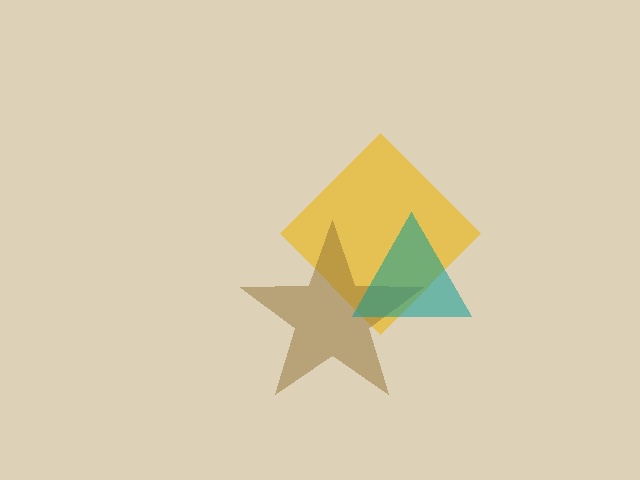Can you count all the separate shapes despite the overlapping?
Yes, there are 3 separate shapes.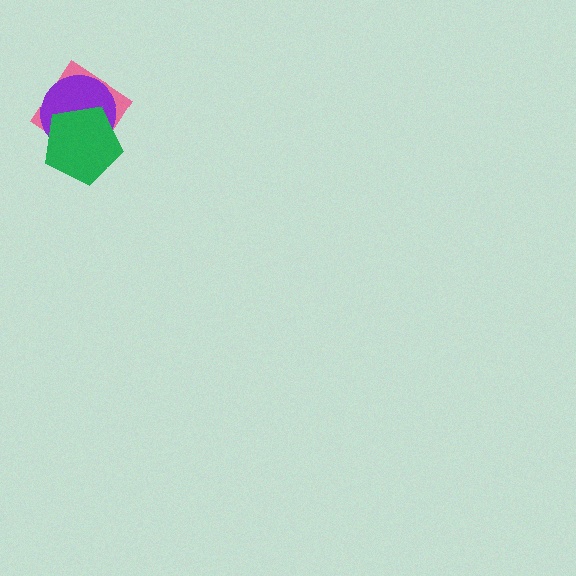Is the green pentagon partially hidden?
No, no other shape covers it.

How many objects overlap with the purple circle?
2 objects overlap with the purple circle.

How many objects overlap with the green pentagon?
2 objects overlap with the green pentagon.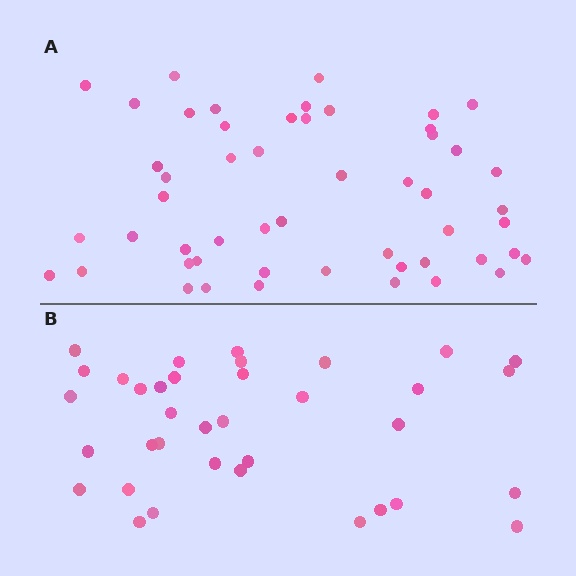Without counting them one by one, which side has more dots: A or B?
Region A (the top region) has more dots.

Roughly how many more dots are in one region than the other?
Region A has approximately 15 more dots than region B.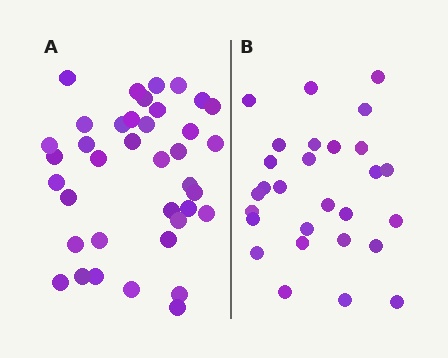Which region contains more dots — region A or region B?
Region A (the left region) has more dots.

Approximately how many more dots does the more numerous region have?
Region A has roughly 10 or so more dots than region B.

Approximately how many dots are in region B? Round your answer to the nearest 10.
About 30 dots. (The exact count is 28, which rounds to 30.)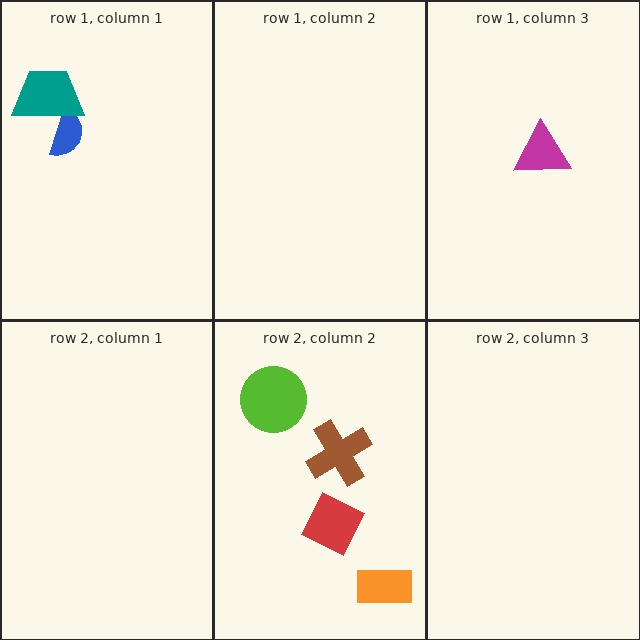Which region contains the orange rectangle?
The row 2, column 2 region.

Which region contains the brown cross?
The row 2, column 2 region.